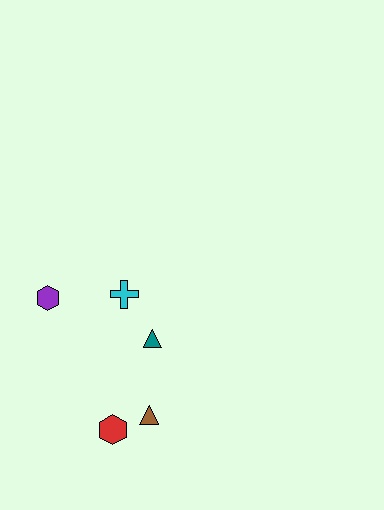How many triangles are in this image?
There are 2 triangles.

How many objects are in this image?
There are 5 objects.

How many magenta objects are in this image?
There are no magenta objects.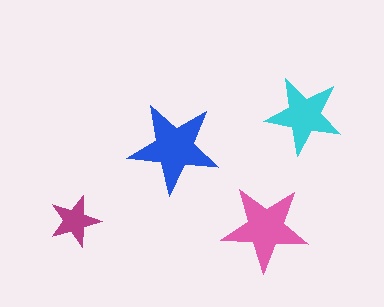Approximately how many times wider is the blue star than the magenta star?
About 2 times wider.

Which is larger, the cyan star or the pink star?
The pink one.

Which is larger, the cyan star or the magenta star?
The cyan one.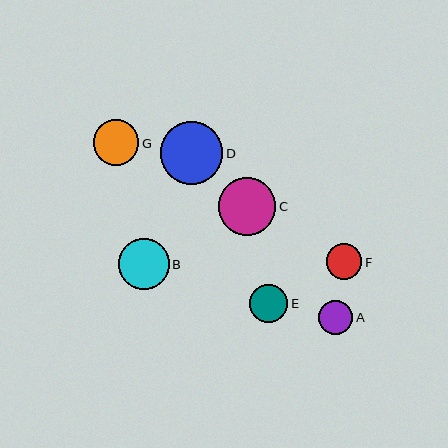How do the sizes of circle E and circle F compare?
Circle E and circle F are approximately the same size.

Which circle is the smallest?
Circle A is the smallest with a size of approximately 34 pixels.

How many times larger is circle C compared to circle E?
Circle C is approximately 1.5 times the size of circle E.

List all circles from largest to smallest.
From largest to smallest: D, C, B, G, E, F, A.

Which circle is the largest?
Circle D is the largest with a size of approximately 63 pixels.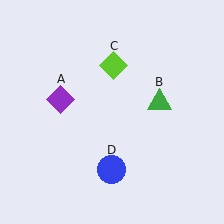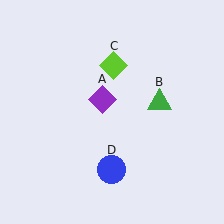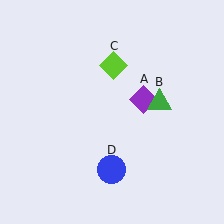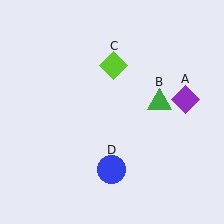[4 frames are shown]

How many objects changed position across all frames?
1 object changed position: purple diamond (object A).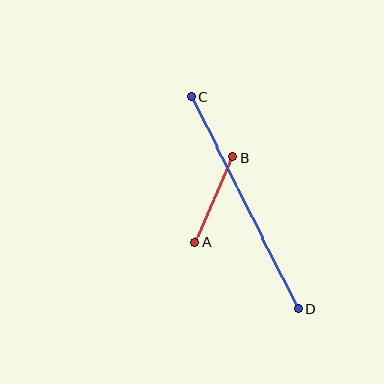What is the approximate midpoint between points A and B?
The midpoint is at approximately (214, 200) pixels.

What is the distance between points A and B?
The distance is approximately 93 pixels.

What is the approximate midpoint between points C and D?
The midpoint is at approximately (245, 203) pixels.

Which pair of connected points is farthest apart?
Points C and D are farthest apart.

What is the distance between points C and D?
The distance is approximately 237 pixels.